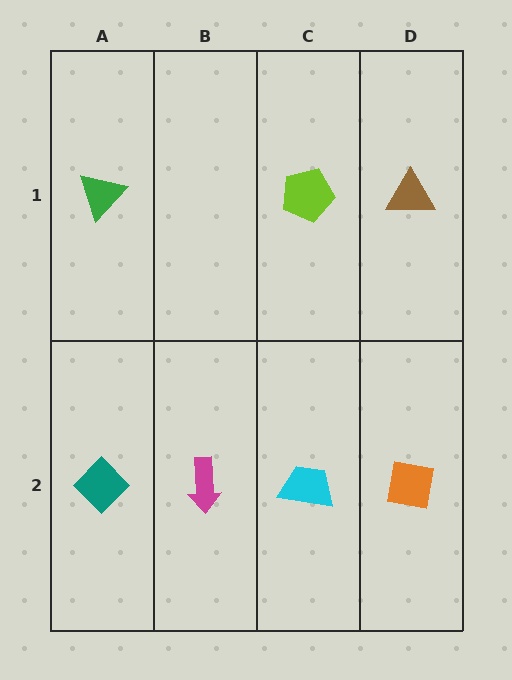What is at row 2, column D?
An orange square.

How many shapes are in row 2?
4 shapes.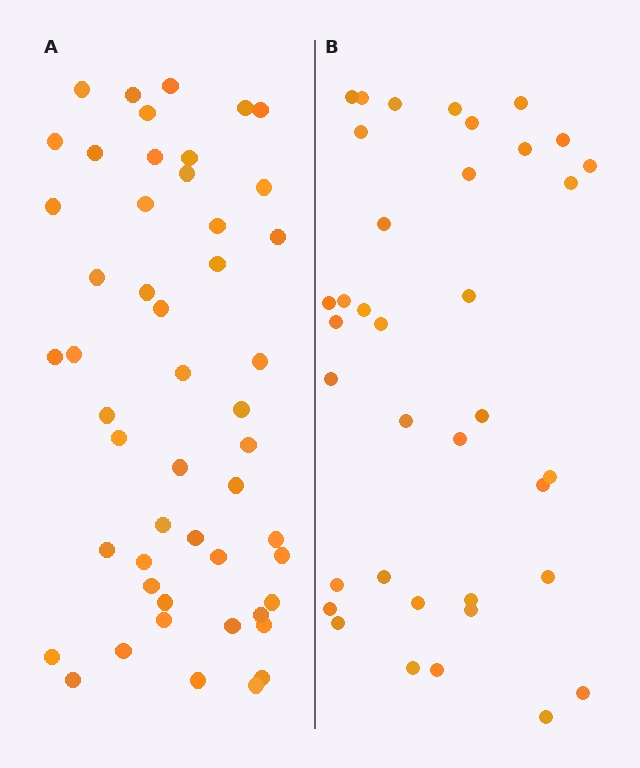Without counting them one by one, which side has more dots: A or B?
Region A (the left region) has more dots.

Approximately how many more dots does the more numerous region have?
Region A has approximately 15 more dots than region B.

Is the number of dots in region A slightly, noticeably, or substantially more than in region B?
Region A has noticeably more, but not dramatically so. The ratio is roughly 1.4 to 1.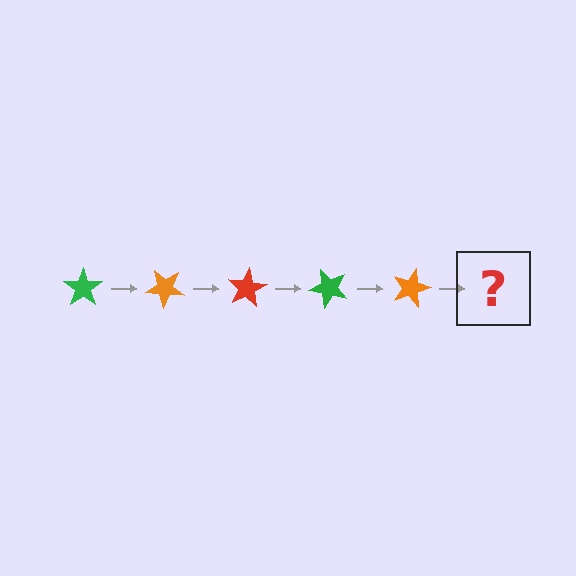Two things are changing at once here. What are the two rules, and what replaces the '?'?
The two rules are that it rotates 40 degrees each step and the color cycles through green, orange, and red. The '?' should be a red star, rotated 200 degrees from the start.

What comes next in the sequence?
The next element should be a red star, rotated 200 degrees from the start.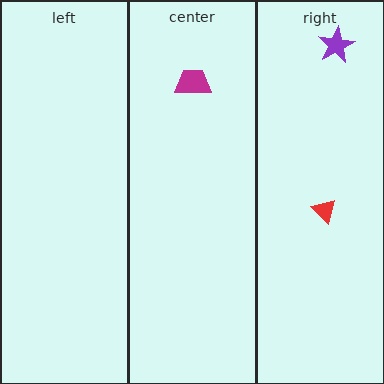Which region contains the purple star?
The right region.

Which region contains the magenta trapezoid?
The center region.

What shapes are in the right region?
The purple star, the red triangle.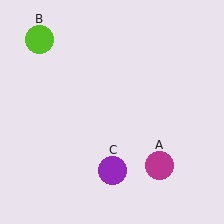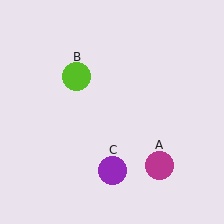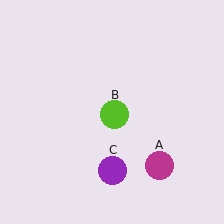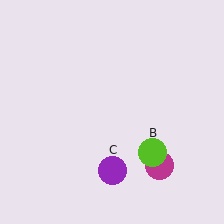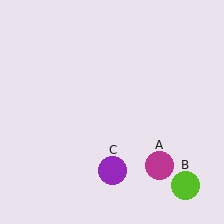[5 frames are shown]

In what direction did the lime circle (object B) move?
The lime circle (object B) moved down and to the right.